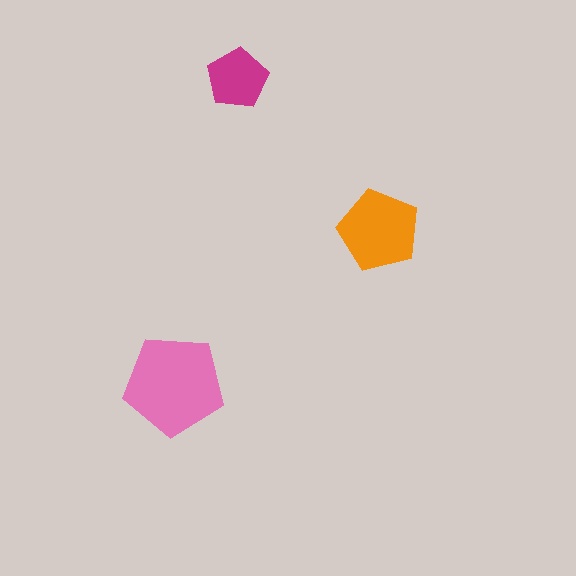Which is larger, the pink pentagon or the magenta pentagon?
The pink one.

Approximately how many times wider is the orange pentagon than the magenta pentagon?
About 1.5 times wider.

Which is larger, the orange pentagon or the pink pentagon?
The pink one.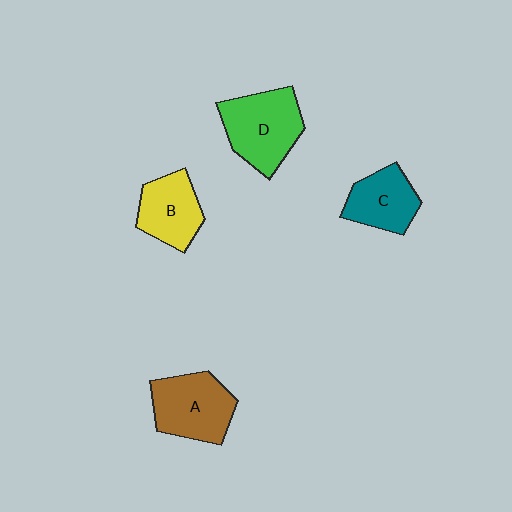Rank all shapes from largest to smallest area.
From largest to smallest: D (green), A (brown), B (yellow), C (teal).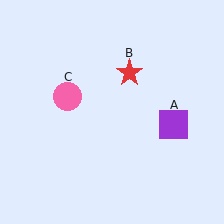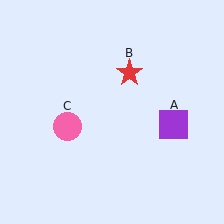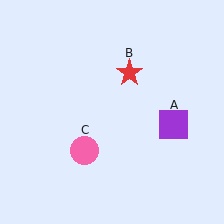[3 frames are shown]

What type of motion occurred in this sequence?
The pink circle (object C) rotated counterclockwise around the center of the scene.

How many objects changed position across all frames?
1 object changed position: pink circle (object C).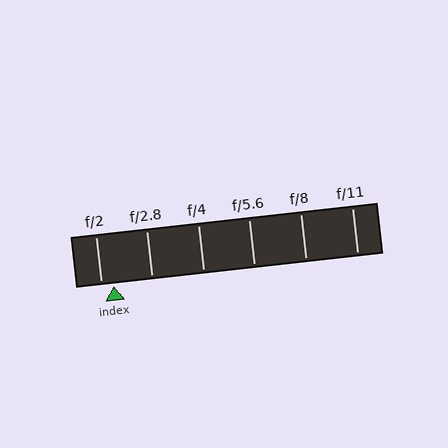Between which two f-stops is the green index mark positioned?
The index mark is between f/2 and f/2.8.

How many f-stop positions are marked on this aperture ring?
There are 6 f-stop positions marked.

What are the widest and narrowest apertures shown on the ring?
The widest aperture shown is f/2 and the narrowest is f/11.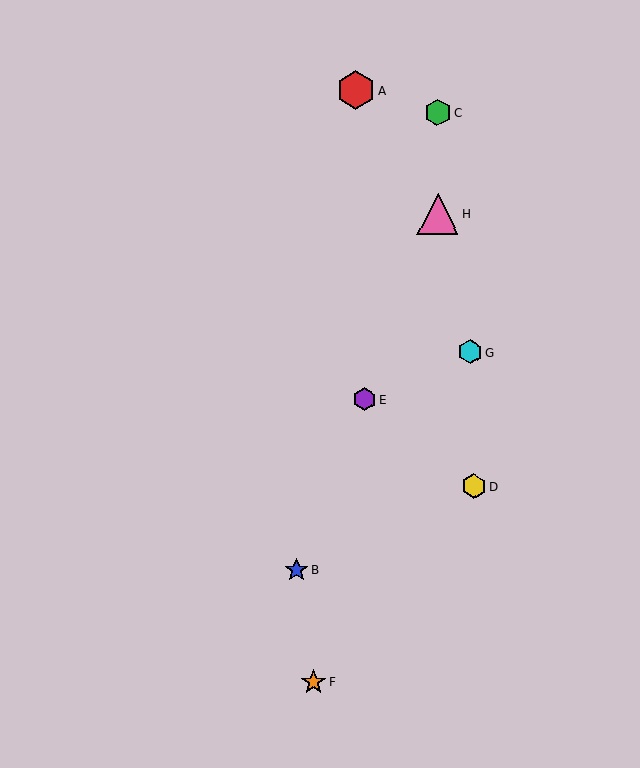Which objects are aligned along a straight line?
Objects B, E, H are aligned along a straight line.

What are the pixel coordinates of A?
Object A is at (356, 90).